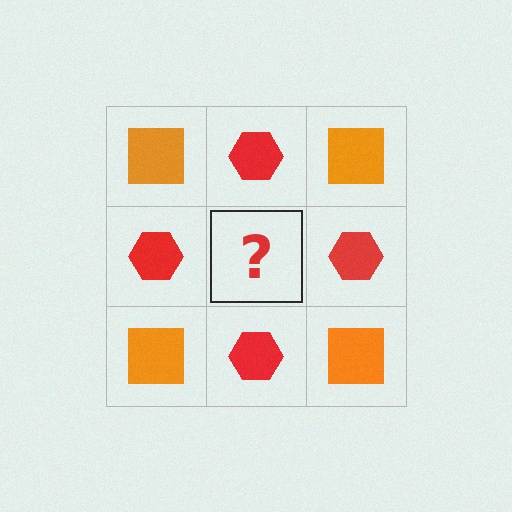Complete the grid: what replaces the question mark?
The question mark should be replaced with an orange square.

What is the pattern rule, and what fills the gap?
The rule is that it alternates orange square and red hexagon in a checkerboard pattern. The gap should be filled with an orange square.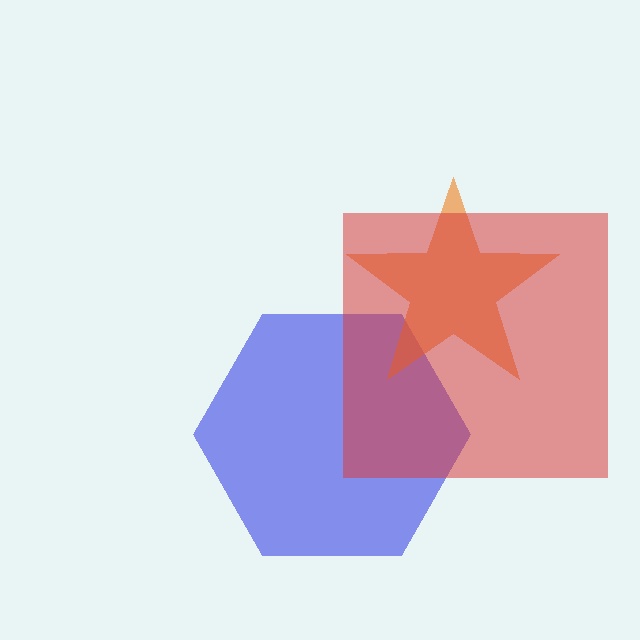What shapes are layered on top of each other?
The layered shapes are: a blue hexagon, an orange star, a red square.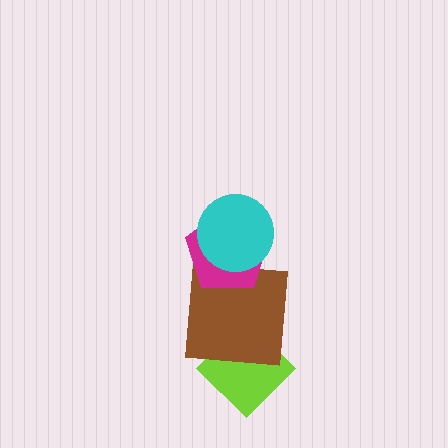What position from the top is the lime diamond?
The lime diamond is 4th from the top.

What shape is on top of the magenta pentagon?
The cyan circle is on top of the magenta pentagon.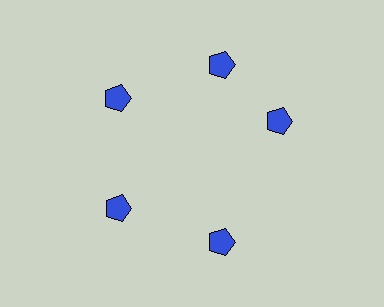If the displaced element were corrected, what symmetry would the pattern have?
It would have 5-fold rotational symmetry — the pattern would map onto itself every 72 degrees.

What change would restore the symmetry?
The symmetry would be restored by rotating it back into even spacing with its neighbors so that all 5 pentagons sit at equal angles and equal distance from the center.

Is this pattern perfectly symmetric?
No. The 5 blue pentagons are arranged in a ring, but one element near the 3 o'clock position is rotated out of alignment along the ring, breaking the 5-fold rotational symmetry.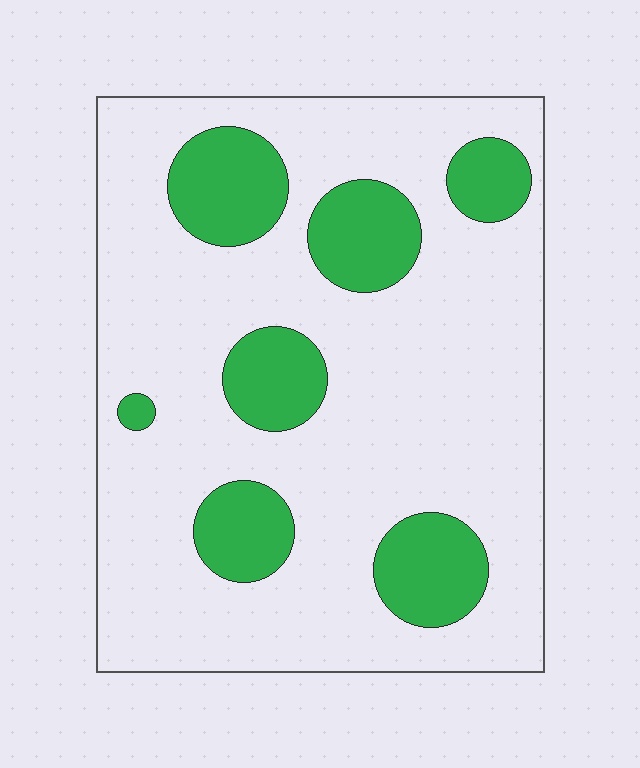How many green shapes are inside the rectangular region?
7.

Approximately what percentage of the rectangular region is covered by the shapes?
Approximately 20%.